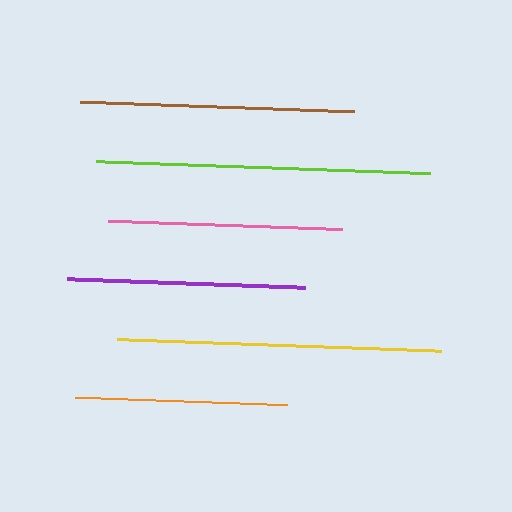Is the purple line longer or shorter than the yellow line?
The yellow line is longer than the purple line.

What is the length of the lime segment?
The lime segment is approximately 334 pixels long.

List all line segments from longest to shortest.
From longest to shortest: lime, yellow, brown, purple, pink, orange.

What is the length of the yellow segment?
The yellow segment is approximately 323 pixels long.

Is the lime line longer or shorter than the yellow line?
The lime line is longer than the yellow line.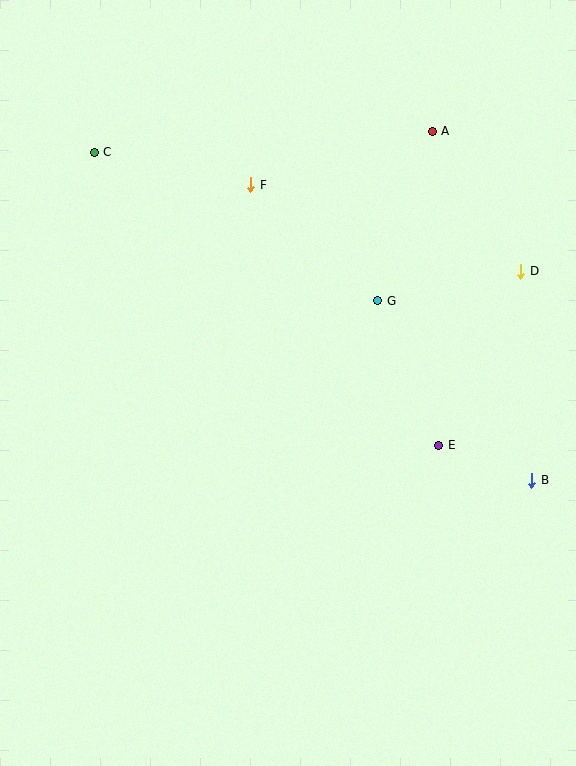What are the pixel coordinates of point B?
Point B is at (532, 480).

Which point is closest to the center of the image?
Point G at (378, 301) is closest to the center.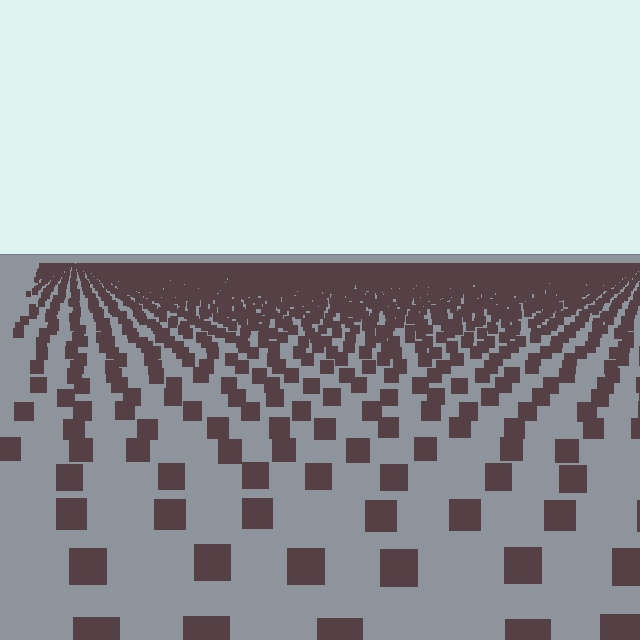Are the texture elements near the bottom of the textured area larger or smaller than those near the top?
Larger. Near the bottom, elements are closer to the viewer and appear at a bigger on-screen size.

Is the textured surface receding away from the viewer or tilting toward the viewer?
The surface is receding away from the viewer. Texture elements get smaller and denser toward the top.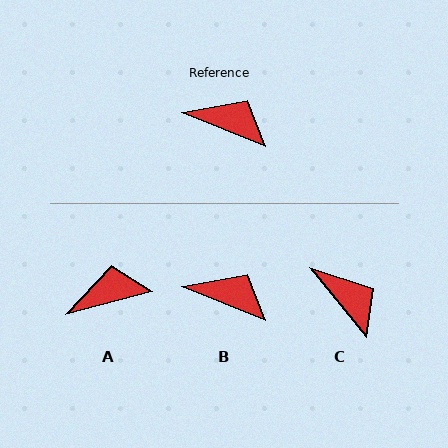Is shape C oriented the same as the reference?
No, it is off by about 29 degrees.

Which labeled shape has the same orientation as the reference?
B.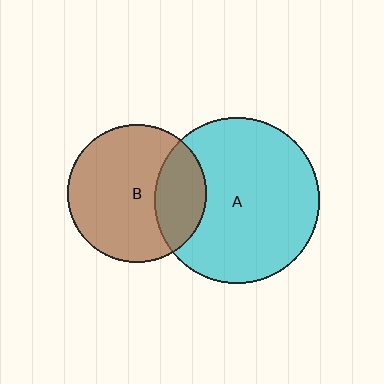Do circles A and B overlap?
Yes.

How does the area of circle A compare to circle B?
Approximately 1.4 times.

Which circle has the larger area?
Circle A (cyan).